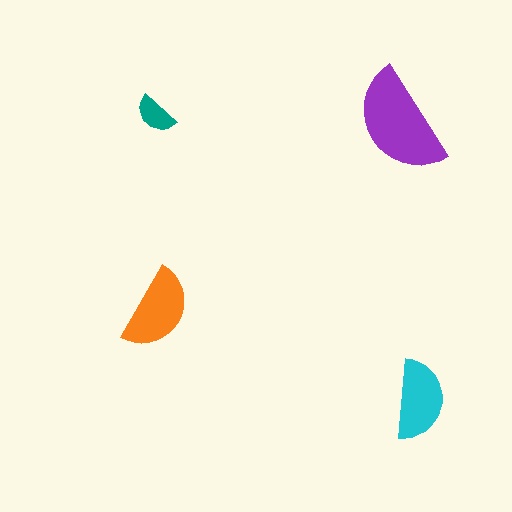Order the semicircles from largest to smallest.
the purple one, the orange one, the cyan one, the teal one.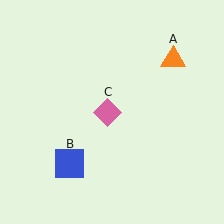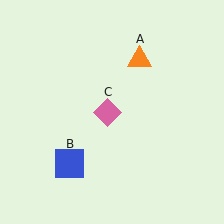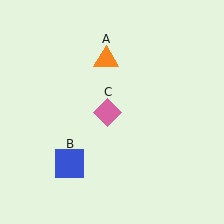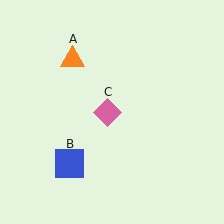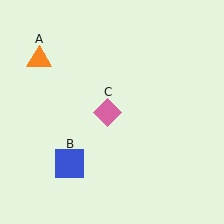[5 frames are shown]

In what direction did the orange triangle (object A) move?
The orange triangle (object A) moved left.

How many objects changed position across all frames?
1 object changed position: orange triangle (object A).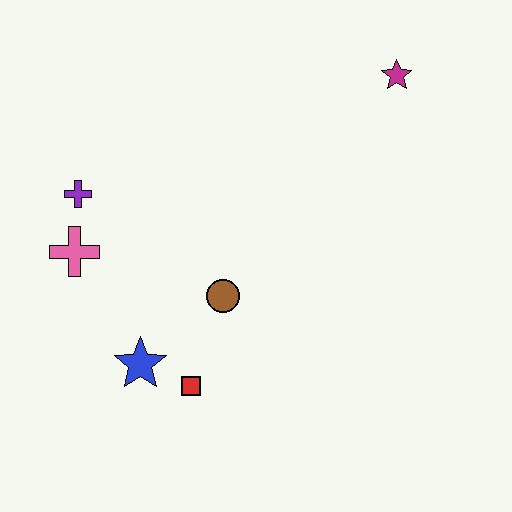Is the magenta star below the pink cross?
No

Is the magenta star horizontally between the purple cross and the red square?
No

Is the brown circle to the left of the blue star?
No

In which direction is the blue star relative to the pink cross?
The blue star is below the pink cross.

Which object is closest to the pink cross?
The purple cross is closest to the pink cross.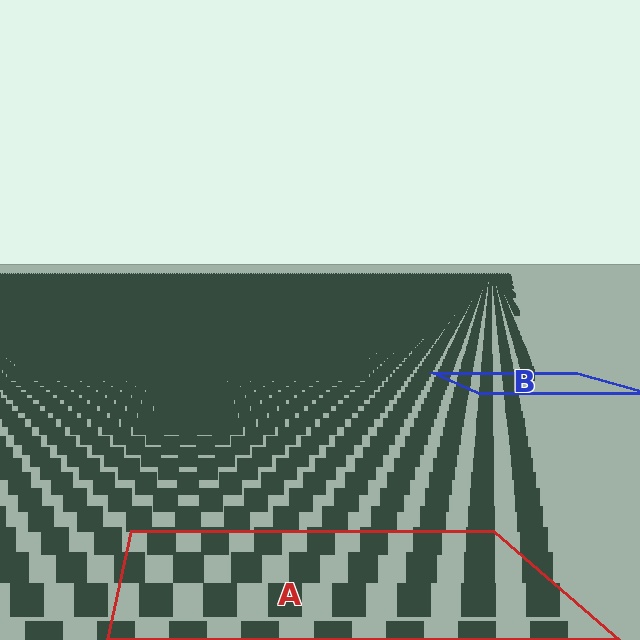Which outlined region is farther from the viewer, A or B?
Region B is farther from the viewer — the texture elements inside it appear smaller and more densely packed.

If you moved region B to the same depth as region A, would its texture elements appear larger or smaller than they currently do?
They would appear larger. At a closer depth, the same texture elements are projected at a bigger on-screen size.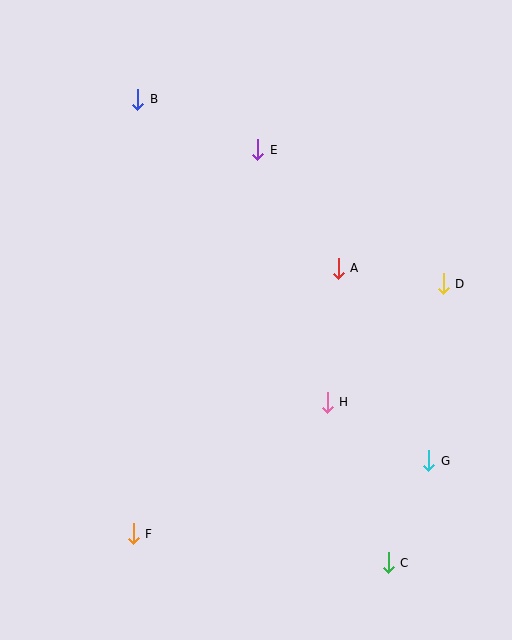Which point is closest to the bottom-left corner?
Point F is closest to the bottom-left corner.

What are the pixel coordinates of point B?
Point B is at (138, 99).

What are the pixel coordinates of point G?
Point G is at (428, 461).